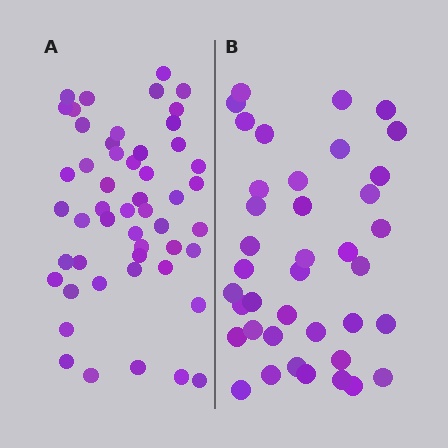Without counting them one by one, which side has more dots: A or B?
Region A (the left region) has more dots.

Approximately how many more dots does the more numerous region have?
Region A has roughly 12 or so more dots than region B.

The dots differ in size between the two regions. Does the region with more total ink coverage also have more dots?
No. Region B has more total ink coverage because its dots are larger, but region A actually contains more individual dots. Total area can be misleading — the number of items is what matters here.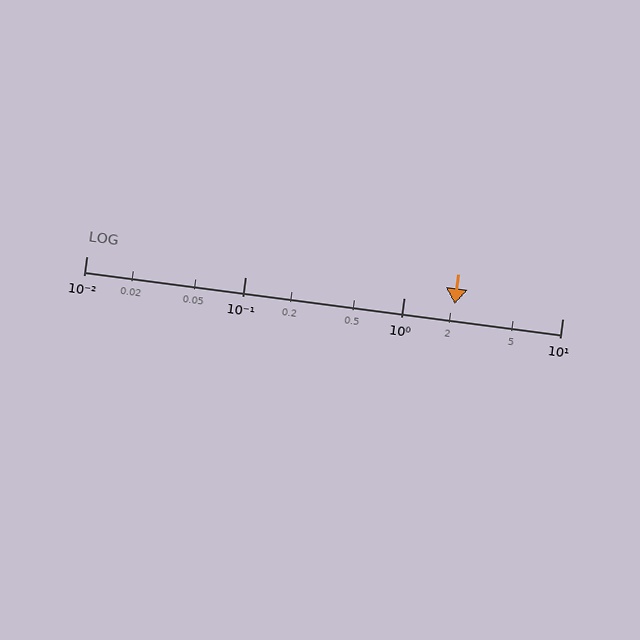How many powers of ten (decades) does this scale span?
The scale spans 3 decades, from 0.01 to 10.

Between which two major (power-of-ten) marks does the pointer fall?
The pointer is between 1 and 10.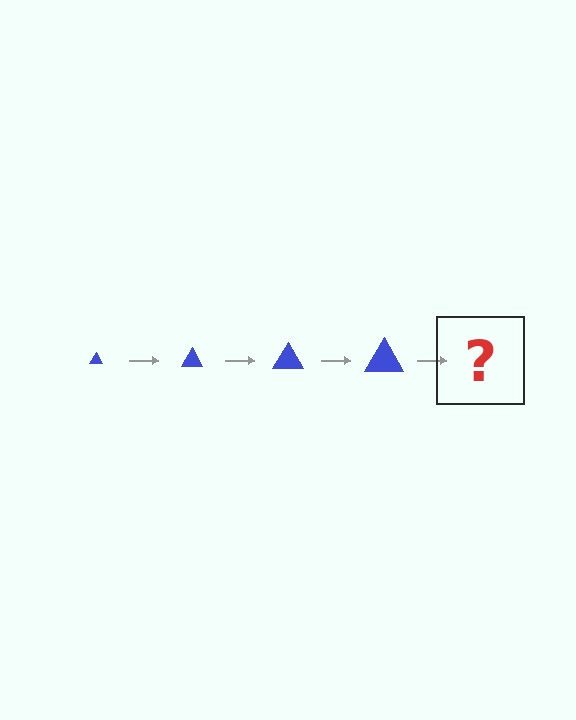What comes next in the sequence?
The next element should be a blue triangle, larger than the previous one.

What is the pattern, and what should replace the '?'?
The pattern is that the triangle gets progressively larger each step. The '?' should be a blue triangle, larger than the previous one.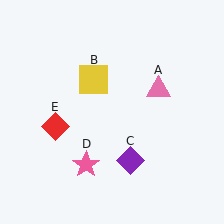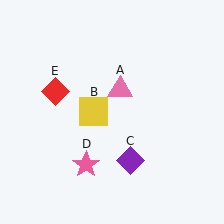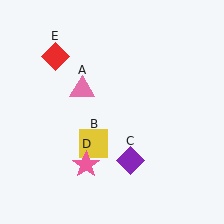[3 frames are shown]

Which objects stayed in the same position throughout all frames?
Purple diamond (object C) and pink star (object D) remained stationary.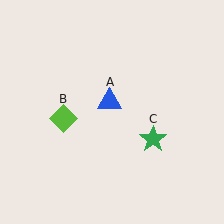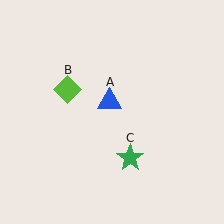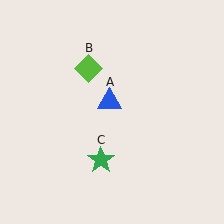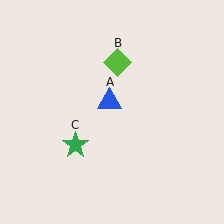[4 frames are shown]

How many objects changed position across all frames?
2 objects changed position: lime diamond (object B), green star (object C).